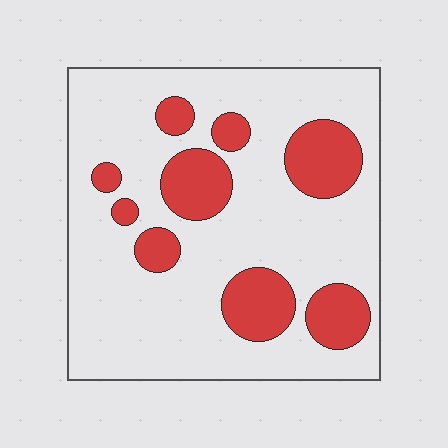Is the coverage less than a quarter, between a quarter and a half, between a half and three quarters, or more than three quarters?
Less than a quarter.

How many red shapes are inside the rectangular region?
9.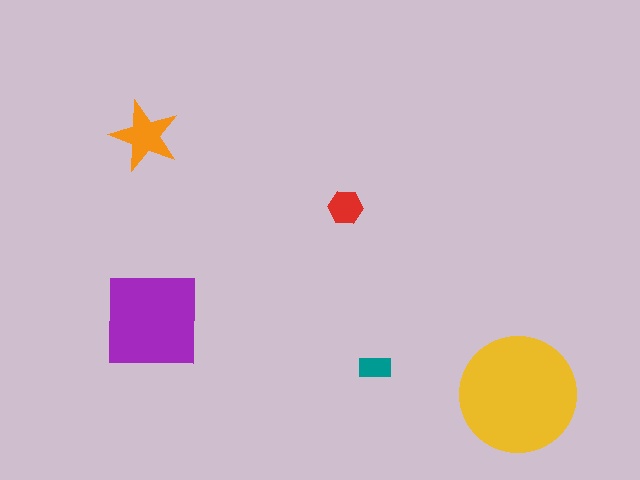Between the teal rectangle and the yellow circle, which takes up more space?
The yellow circle.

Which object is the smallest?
The teal rectangle.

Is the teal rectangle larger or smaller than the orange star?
Smaller.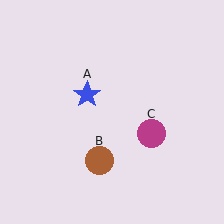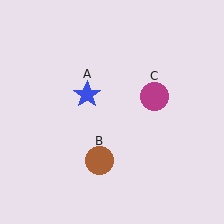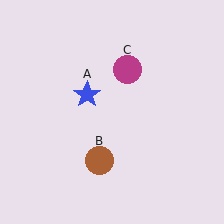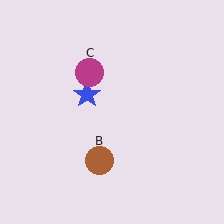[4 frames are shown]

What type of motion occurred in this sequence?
The magenta circle (object C) rotated counterclockwise around the center of the scene.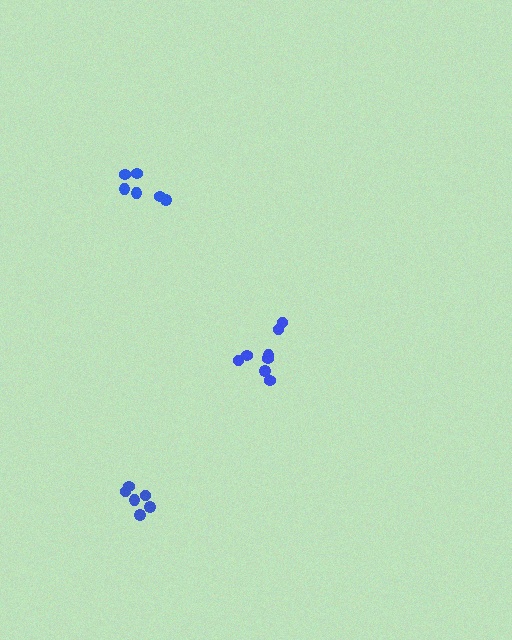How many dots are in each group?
Group 1: 6 dots, Group 2: 6 dots, Group 3: 8 dots (20 total).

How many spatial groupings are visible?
There are 3 spatial groupings.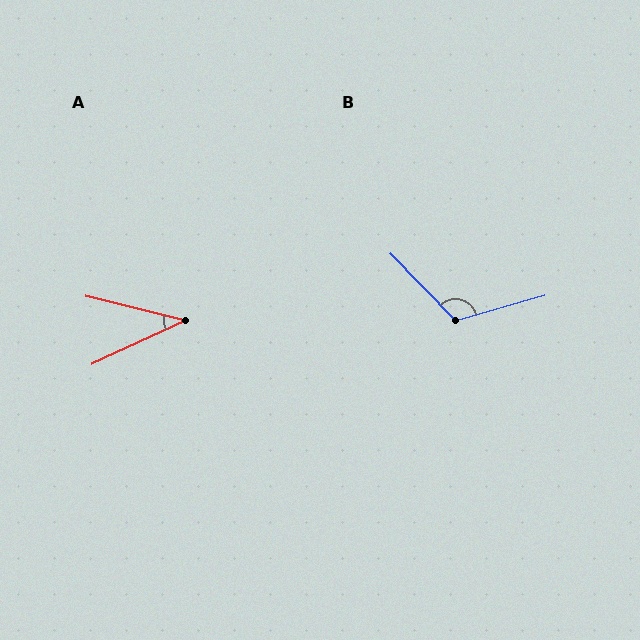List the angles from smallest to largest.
A (39°), B (119°).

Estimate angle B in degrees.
Approximately 119 degrees.